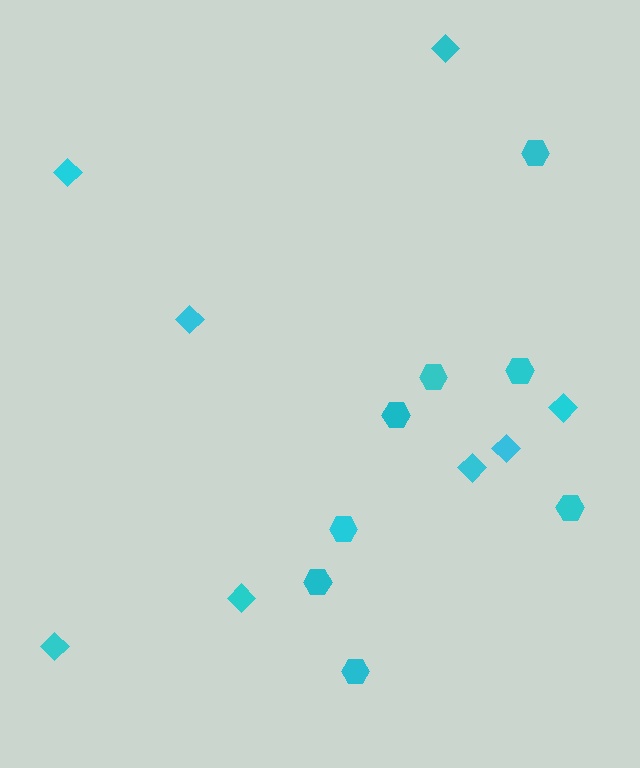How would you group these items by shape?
There are 2 groups: one group of diamonds (8) and one group of hexagons (8).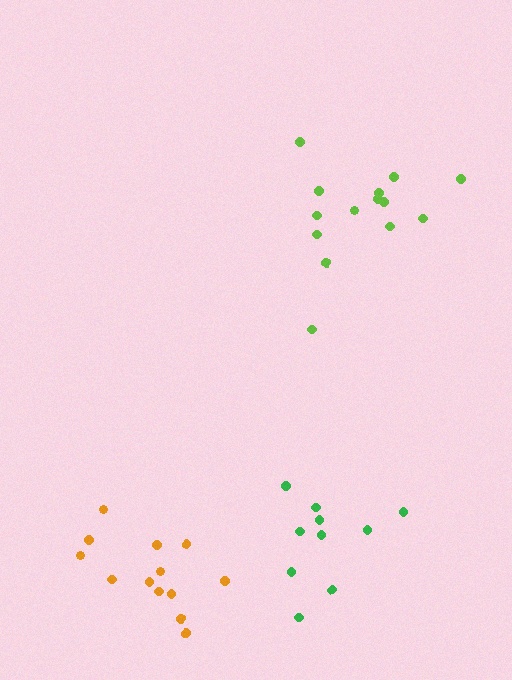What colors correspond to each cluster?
The clusters are colored: orange, lime, green.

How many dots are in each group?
Group 1: 13 dots, Group 2: 14 dots, Group 3: 10 dots (37 total).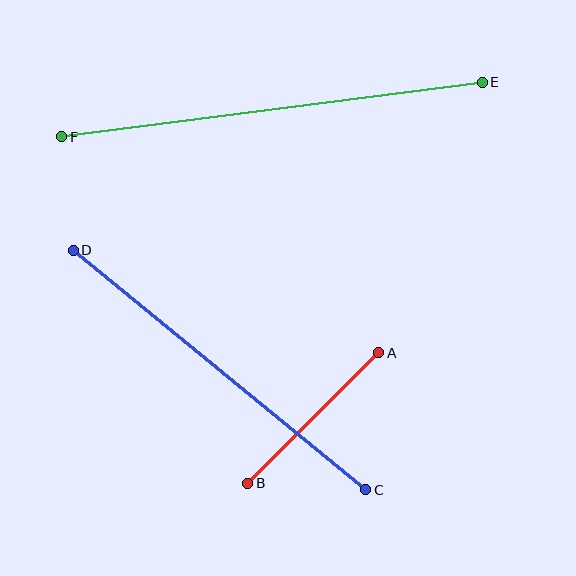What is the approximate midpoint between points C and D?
The midpoint is at approximately (220, 370) pixels.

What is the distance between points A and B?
The distance is approximately 184 pixels.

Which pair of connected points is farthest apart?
Points E and F are farthest apart.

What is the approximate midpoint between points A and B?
The midpoint is at approximately (313, 418) pixels.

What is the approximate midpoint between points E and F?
The midpoint is at approximately (272, 110) pixels.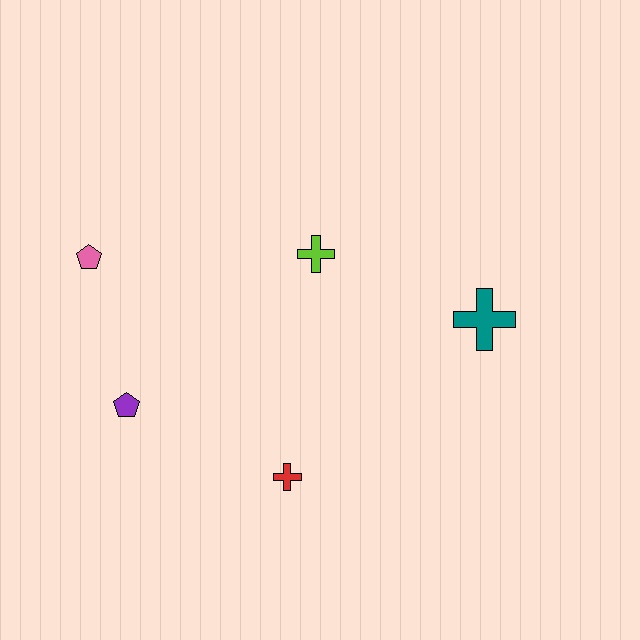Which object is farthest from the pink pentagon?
The teal cross is farthest from the pink pentagon.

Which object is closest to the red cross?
The purple pentagon is closest to the red cross.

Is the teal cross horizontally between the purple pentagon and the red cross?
No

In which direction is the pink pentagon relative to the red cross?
The pink pentagon is above the red cross.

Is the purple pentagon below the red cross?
No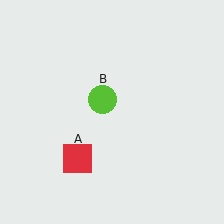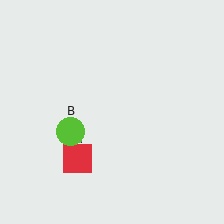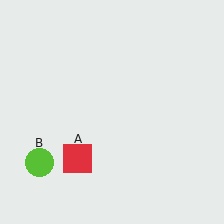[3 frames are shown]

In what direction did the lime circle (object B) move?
The lime circle (object B) moved down and to the left.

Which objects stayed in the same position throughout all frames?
Red square (object A) remained stationary.